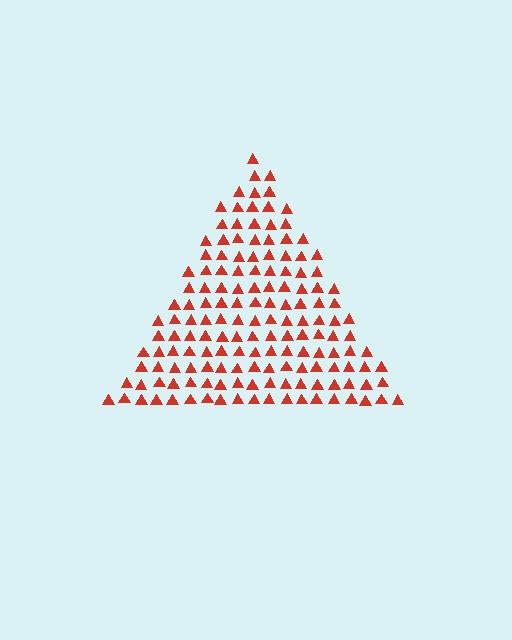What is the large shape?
The large shape is a triangle.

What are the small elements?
The small elements are triangles.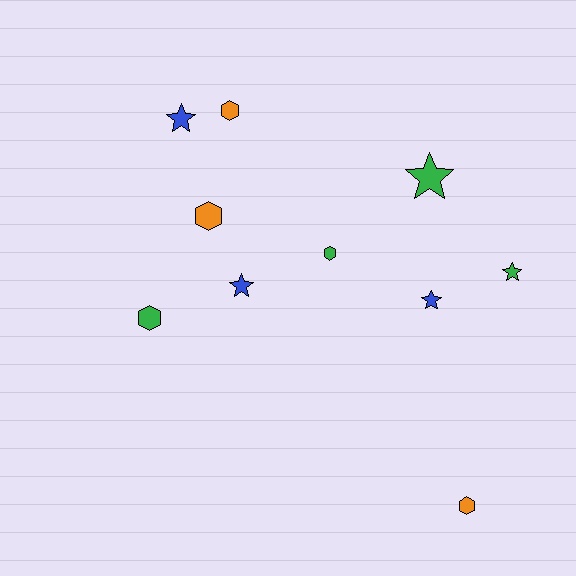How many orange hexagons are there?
There are 3 orange hexagons.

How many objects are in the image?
There are 10 objects.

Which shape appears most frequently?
Hexagon, with 5 objects.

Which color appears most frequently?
Green, with 4 objects.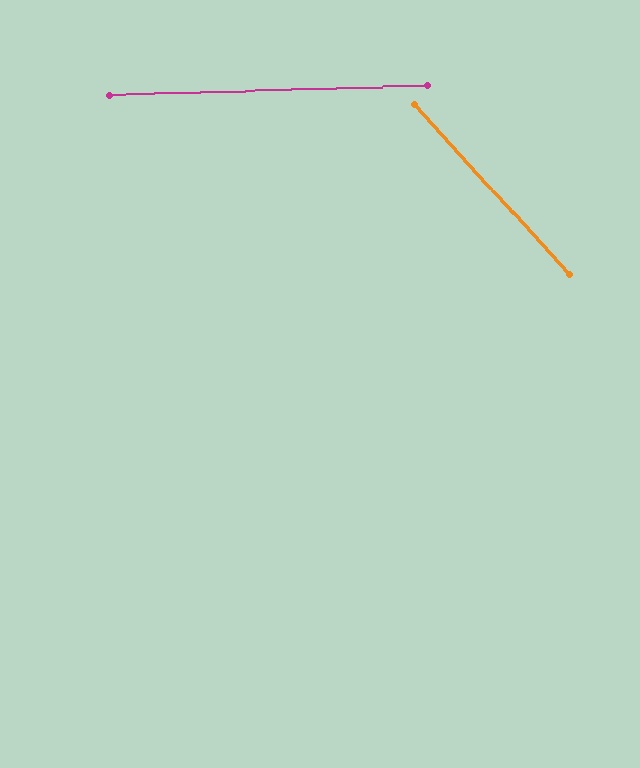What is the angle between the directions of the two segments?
Approximately 49 degrees.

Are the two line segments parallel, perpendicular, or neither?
Neither parallel nor perpendicular — they differ by about 49°.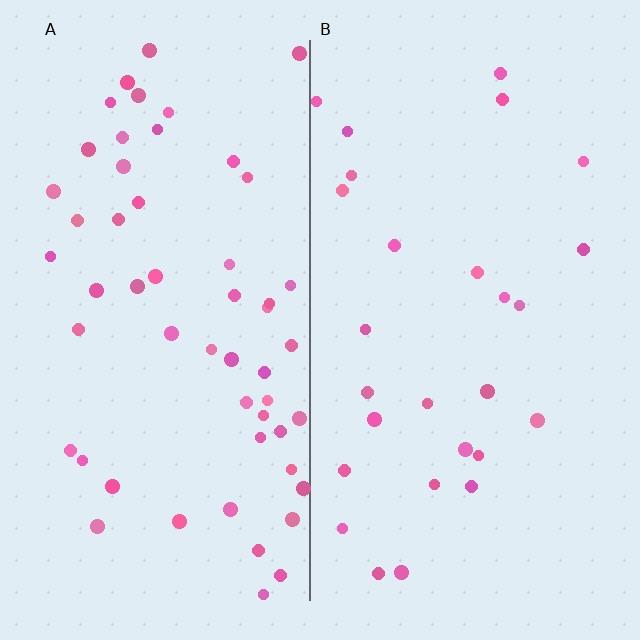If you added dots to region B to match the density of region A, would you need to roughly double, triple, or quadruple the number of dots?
Approximately double.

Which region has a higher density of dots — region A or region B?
A (the left).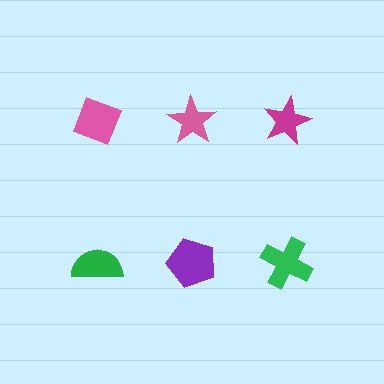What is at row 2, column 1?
A green semicircle.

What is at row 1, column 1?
A pink diamond.